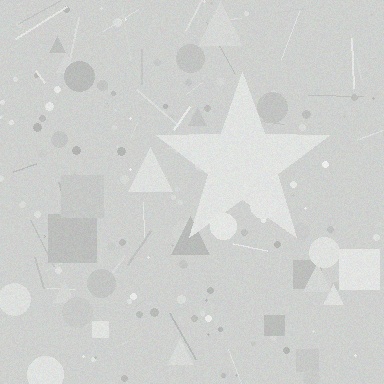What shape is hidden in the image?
A star is hidden in the image.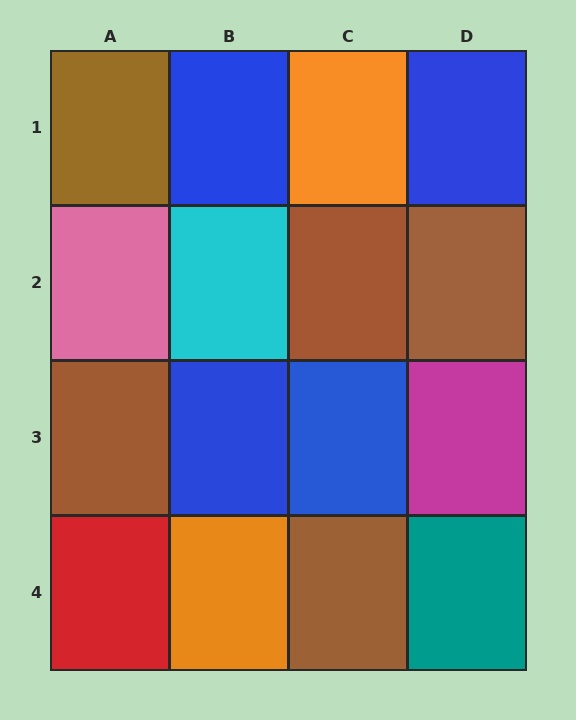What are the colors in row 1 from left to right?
Brown, blue, orange, blue.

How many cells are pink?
1 cell is pink.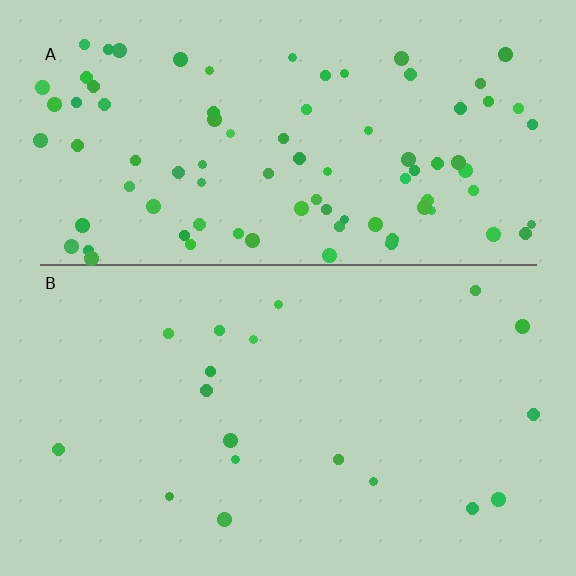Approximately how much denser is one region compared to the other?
Approximately 4.7× — region A over region B.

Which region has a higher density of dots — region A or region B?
A (the top).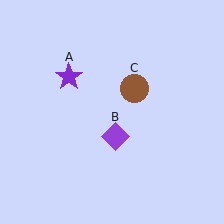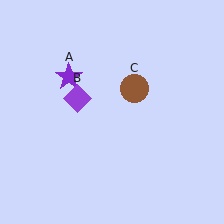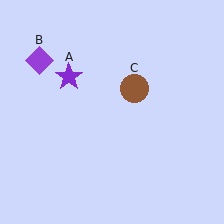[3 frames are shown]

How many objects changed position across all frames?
1 object changed position: purple diamond (object B).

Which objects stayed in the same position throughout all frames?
Purple star (object A) and brown circle (object C) remained stationary.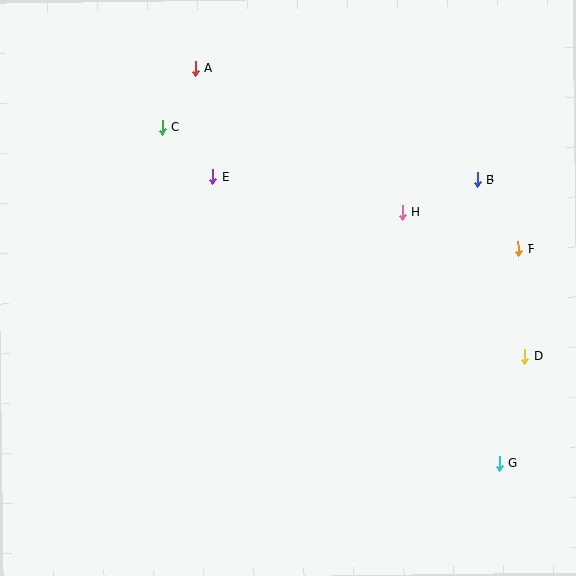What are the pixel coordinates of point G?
Point G is at (499, 464).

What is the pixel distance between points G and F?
The distance between G and F is 215 pixels.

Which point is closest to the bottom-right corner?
Point G is closest to the bottom-right corner.